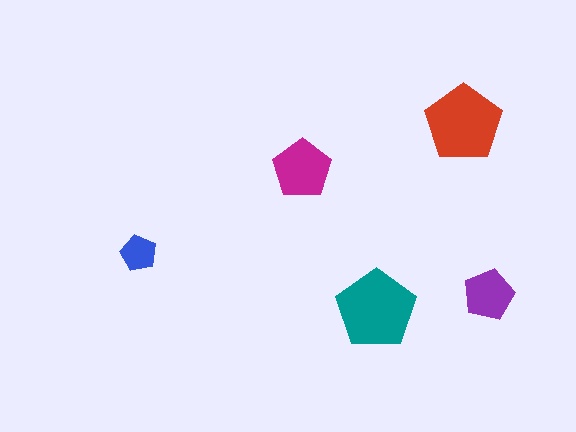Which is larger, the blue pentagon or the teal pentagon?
The teal one.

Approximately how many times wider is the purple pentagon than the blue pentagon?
About 1.5 times wider.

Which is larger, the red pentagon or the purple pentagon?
The red one.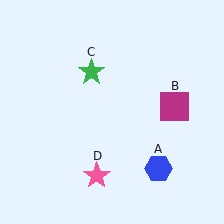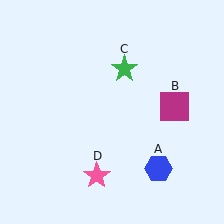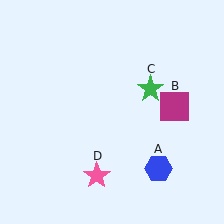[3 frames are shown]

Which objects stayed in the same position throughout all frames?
Blue hexagon (object A) and magenta square (object B) and pink star (object D) remained stationary.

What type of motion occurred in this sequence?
The green star (object C) rotated clockwise around the center of the scene.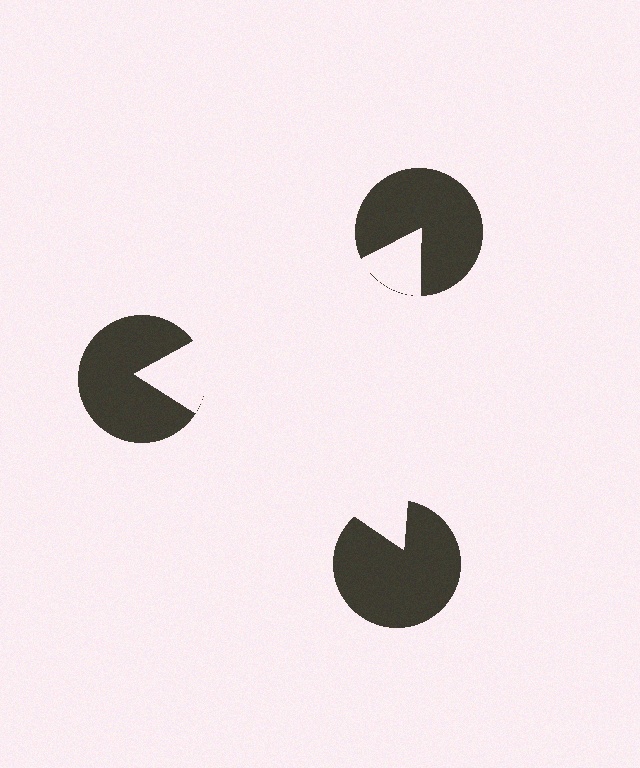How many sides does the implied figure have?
3 sides.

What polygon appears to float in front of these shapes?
An illusory triangle — its edges are inferred from the aligned wedge cuts in the pac-man discs, not physically drawn.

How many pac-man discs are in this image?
There are 3 — one at each vertex of the illusory triangle.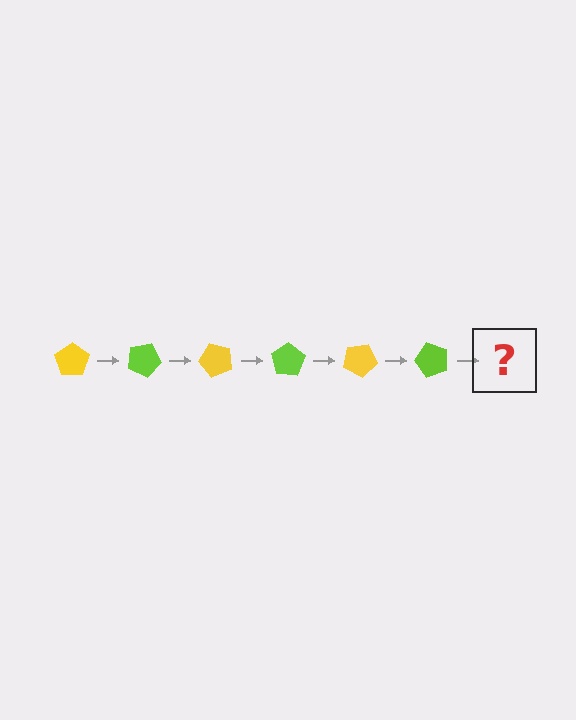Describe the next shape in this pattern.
It should be a yellow pentagon, rotated 150 degrees from the start.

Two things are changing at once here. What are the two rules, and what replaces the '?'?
The two rules are that it rotates 25 degrees each step and the color cycles through yellow and lime. The '?' should be a yellow pentagon, rotated 150 degrees from the start.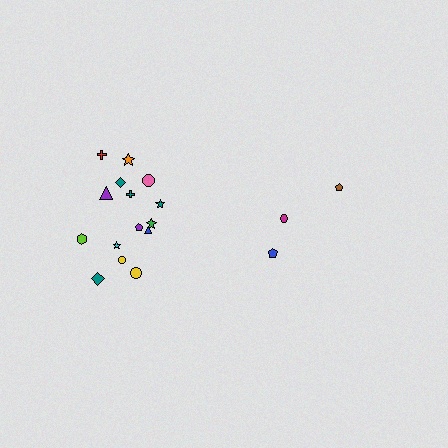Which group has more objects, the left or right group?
The left group.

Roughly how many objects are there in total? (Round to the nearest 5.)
Roughly 20 objects in total.